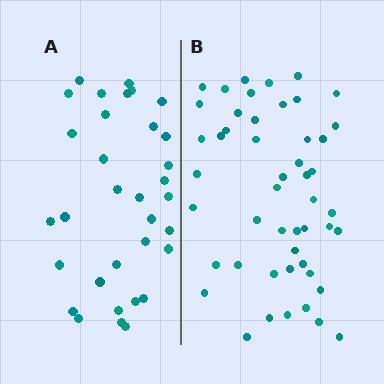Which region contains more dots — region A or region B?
Region B (the right region) has more dots.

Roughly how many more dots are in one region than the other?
Region B has approximately 15 more dots than region A.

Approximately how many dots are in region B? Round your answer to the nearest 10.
About 50 dots. (The exact count is 49, which rounds to 50.)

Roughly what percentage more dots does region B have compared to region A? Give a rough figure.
About 50% more.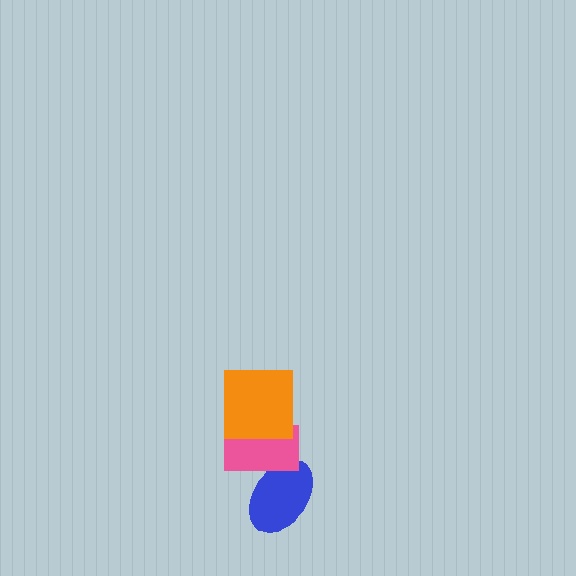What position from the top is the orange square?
The orange square is 1st from the top.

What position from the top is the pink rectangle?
The pink rectangle is 2nd from the top.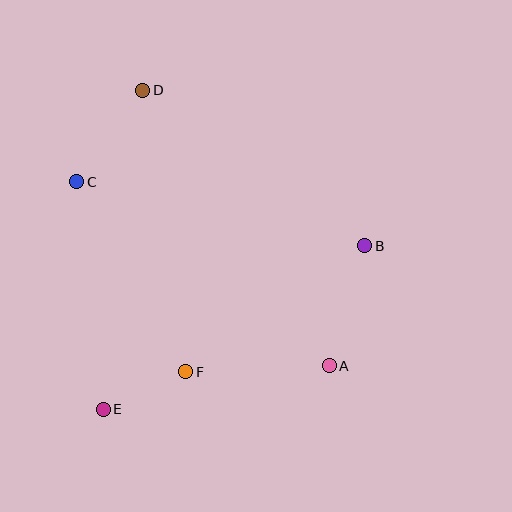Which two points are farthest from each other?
Points A and D are farthest from each other.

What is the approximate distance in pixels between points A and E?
The distance between A and E is approximately 230 pixels.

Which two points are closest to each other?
Points E and F are closest to each other.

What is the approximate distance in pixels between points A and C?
The distance between A and C is approximately 312 pixels.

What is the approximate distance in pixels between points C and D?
The distance between C and D is approximately 113 pixels.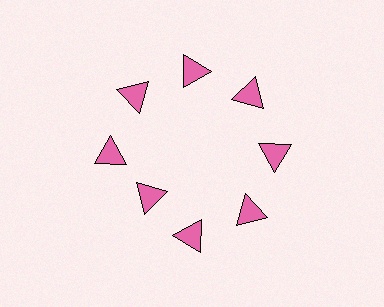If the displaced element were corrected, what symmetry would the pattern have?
It would have 8-fold rotational symmetry — the pattern would map onto itself every 45 degrees.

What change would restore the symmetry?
The symmetry would be restored by moving it outward, back onto the ring so that all 8 triangles sit at equal angles and equal distance from the center.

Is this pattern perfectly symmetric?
No. The 8 pink triangles are arranged in a ring, but one element near the 8 o'clock position is pulled inward toward the center, breaking the 8-fold rotational symmetry.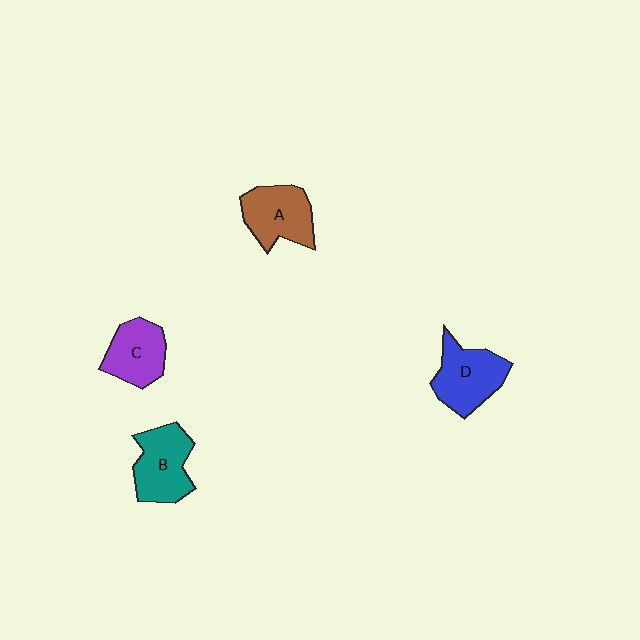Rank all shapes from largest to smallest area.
From largest to smallest: D (blue), B (teal), A (brown), C (purple).